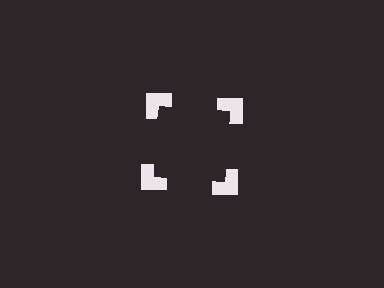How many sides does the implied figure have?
4 sides.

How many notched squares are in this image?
There are 4 — one at each vertex of the illusory square.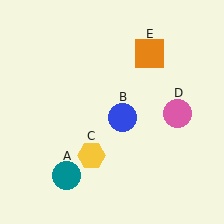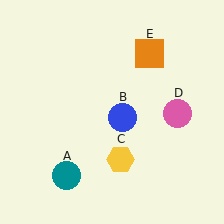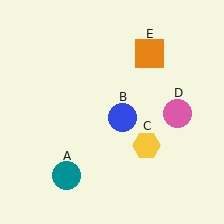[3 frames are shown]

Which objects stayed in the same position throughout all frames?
Teal circle (object A) and blue circle (object B) and pink circle (object D) and orange square (object E) remained stationary.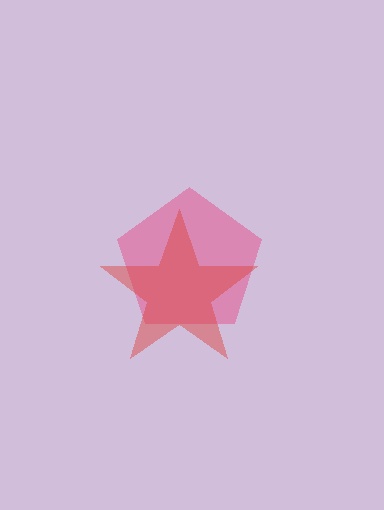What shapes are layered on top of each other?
The layered shapes are: a pink pentagon, a red star.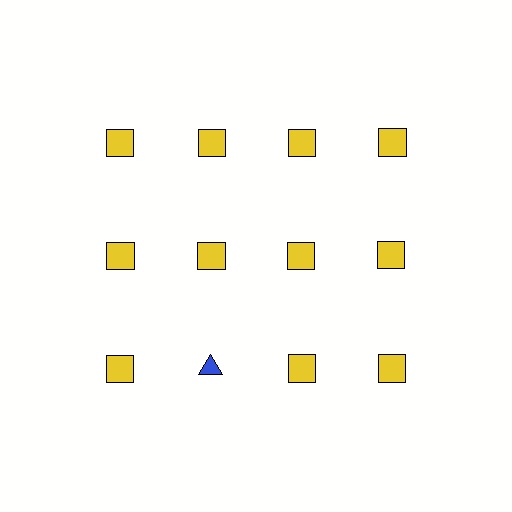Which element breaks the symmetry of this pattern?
The blue triangle in the third row, second from left column breaks the symmetry. All other shapes are yellow squares.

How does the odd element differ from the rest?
It differs in both color (blue instead of yellow) and shape (triangle instead of square).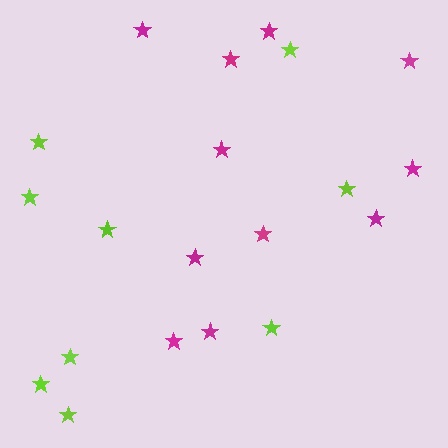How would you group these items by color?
There are 2 groups: one group of magenta stars (11) and one group of lime stars (9).